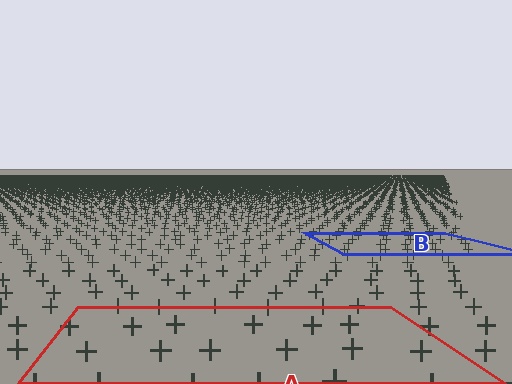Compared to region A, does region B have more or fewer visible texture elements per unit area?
Region B has more texture elements per unit area — they are packed more densely because it is farther away.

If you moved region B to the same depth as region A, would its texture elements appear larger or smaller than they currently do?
They would appear larger. At a closer depth, the same texture elements are projected at a bigger on-screen size.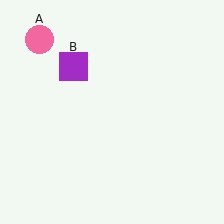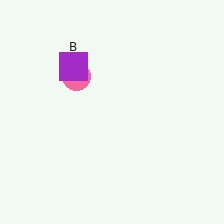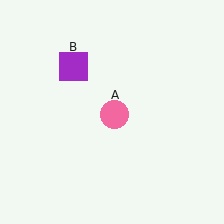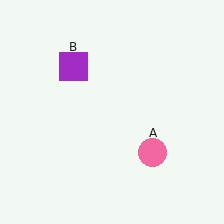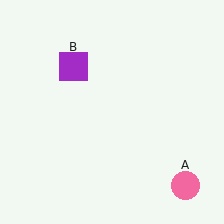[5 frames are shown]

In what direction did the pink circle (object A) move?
The pink circle (object A) moved down and to the right.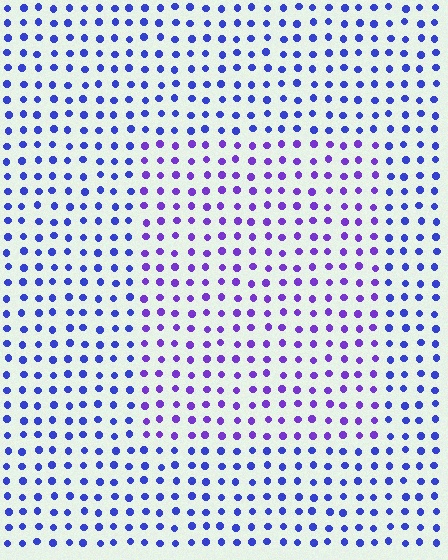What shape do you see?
I see a rectangle.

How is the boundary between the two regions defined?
The boundary is defined purely by a slight shift in hue (about 31 degrees). Spacing, size, and orientation are identical on both sides.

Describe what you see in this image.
The image is filled with small blue elements in a uniform arrangement. A rectangle-shaped region is visible where the elements are tinted to a slightly different hue, forming a subtle color boundary.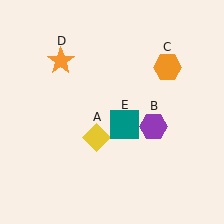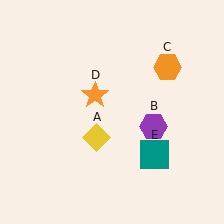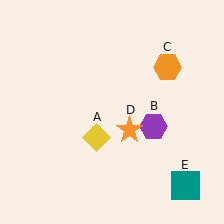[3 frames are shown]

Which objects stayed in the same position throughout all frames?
Yellow diamond (object A) and purple hexagon (object B) and orange hexagon (object C) remained stationary.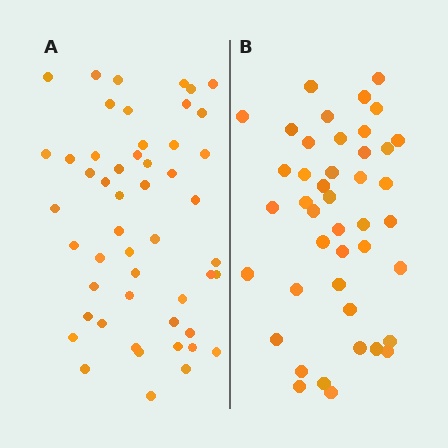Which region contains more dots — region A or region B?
Region A (the left region) has more dots.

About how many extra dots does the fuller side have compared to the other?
Region A has roughly 8 or so more dots than region B.